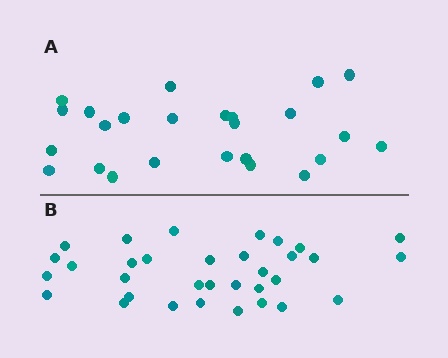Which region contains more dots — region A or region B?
Region B (the bottom region) has more dots.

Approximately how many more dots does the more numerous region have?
Region B has roughly 8 or so more dots than region A.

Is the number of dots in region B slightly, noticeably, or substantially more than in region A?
Region B has noticeably more, but not dramatically so. The ratio is roughly 1.3 to 1.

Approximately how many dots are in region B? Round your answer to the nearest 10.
About 30 dots. (The exact count is 33, which rounds to 30.)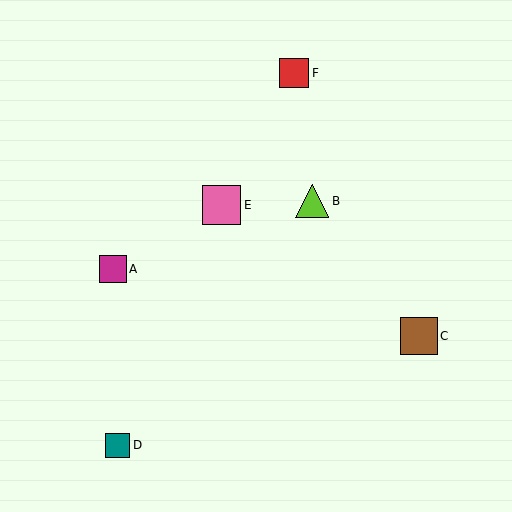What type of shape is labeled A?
Shape A is a magenta square.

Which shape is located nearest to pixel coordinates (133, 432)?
The teal square (labeled D) at (118, 445) is nearest to that location.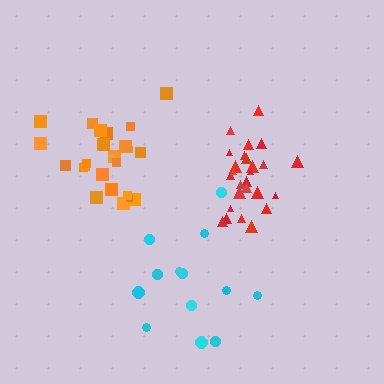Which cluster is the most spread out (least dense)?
Cyan.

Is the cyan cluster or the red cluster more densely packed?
Red.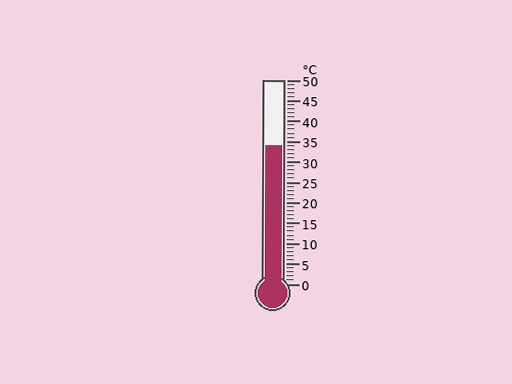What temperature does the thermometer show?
The thermometer shows approximately 34°C.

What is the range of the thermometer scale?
The thermometer scale ranges from 0°C to 50°C.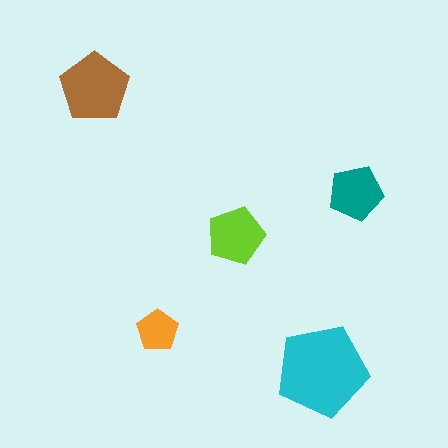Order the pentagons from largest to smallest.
the cyan one, the brown one, the lime one, the teal one, the orange one.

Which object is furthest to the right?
The teal pentagon is rightmost.